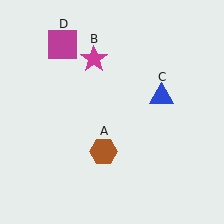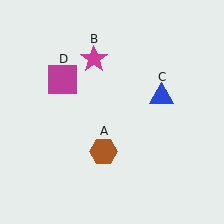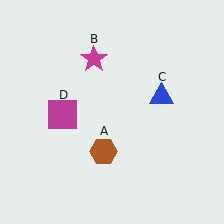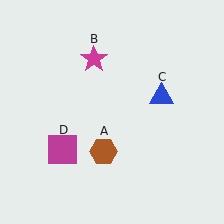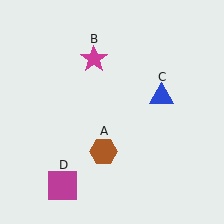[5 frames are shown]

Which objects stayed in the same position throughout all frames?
Brown hexagon (object A) and magenta star (object B) and blue triangle (object C) remained stationary.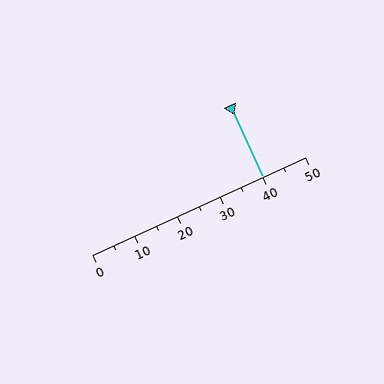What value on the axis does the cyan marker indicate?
The marker indicates approximately 40.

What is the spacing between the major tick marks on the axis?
The major ticks are spaced 10 apart.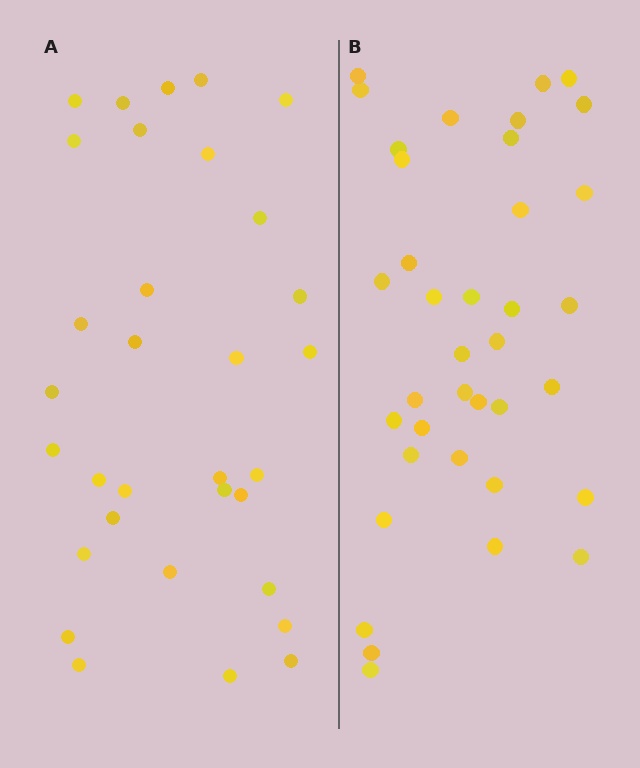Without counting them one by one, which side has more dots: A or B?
Region B (the right region) has more dots.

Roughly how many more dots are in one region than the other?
Region B has about 5 more dots than region A.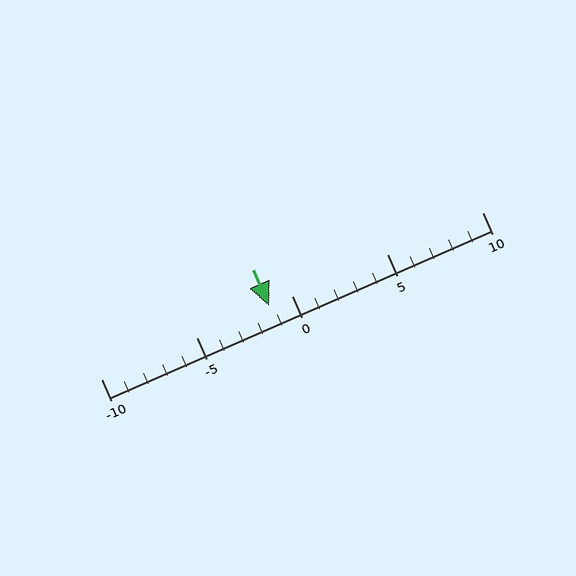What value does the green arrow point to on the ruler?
The green arrow points to approximately -1.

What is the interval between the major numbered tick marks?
The major tick marks are spaced 5 units apart.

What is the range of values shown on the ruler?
The ruler shows values from -10 to 10.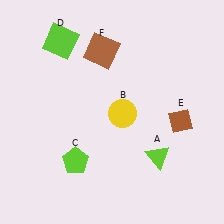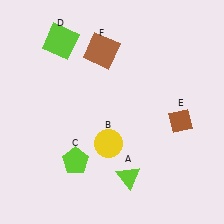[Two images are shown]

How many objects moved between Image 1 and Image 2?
2 objects moved between the two images.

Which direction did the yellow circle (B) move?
The yellow circle (B) moved down.